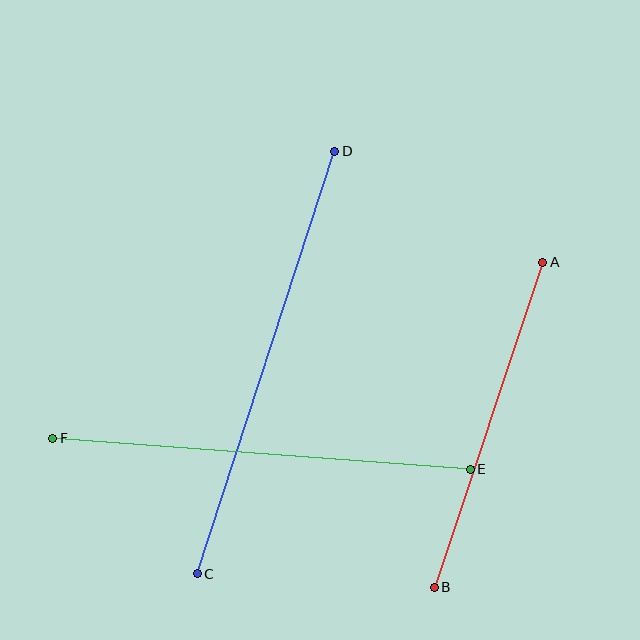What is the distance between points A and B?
The distance is approximately 342 pixels.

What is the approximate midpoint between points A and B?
The midpoint is at approximately (489, 425) pixels.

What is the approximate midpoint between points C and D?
The midpoint is at approximately (266, 363) pixels.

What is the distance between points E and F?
The distance is approximately 418 pixels.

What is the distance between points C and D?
The distance is approximately 444 pixels.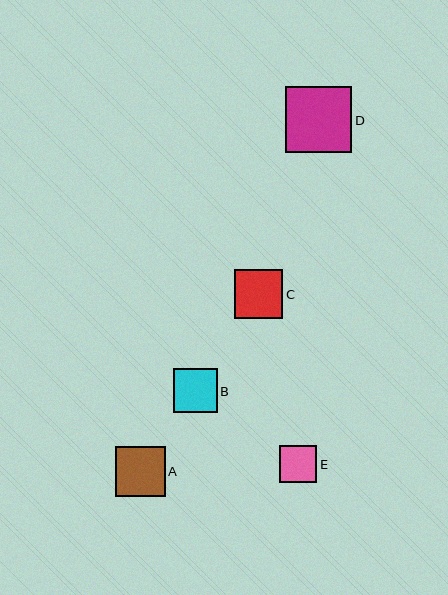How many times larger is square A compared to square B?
Square A is approximately 1.1 times the size of square B.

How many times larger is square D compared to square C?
Square D is approximately 1.4 times the size of square C.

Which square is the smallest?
Square E is the smallest with a size of approximately 37 pixels.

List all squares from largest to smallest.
From largest to smallest: D, A, C, B, E.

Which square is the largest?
Square D is the largest with a size of approximately 66 pixels.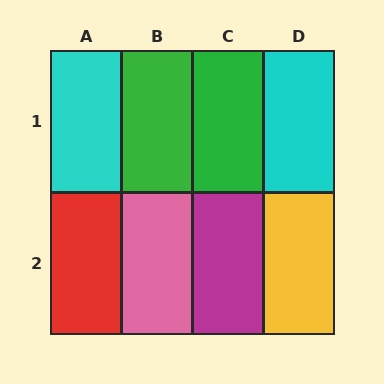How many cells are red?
1 cell is red.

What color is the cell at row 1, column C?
Green.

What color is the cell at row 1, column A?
Cyan.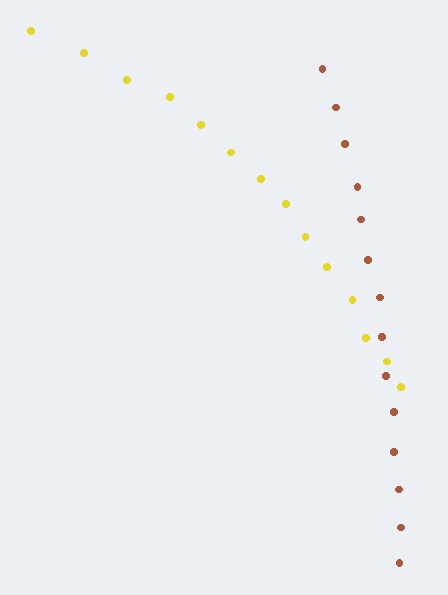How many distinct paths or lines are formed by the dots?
There are 2 distinct paths.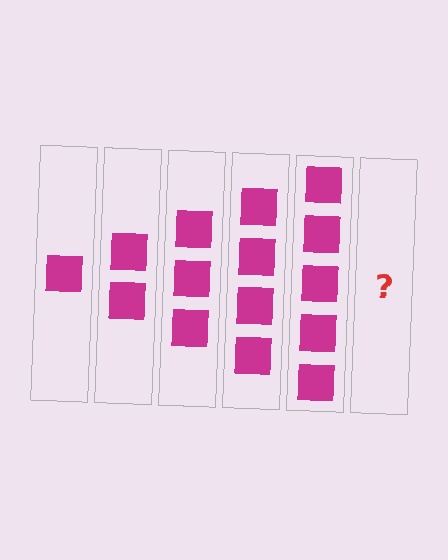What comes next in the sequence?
The next element should be 6 squares.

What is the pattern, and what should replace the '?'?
The pattern is that each step adds one more square. The '?' should be 6 squares.